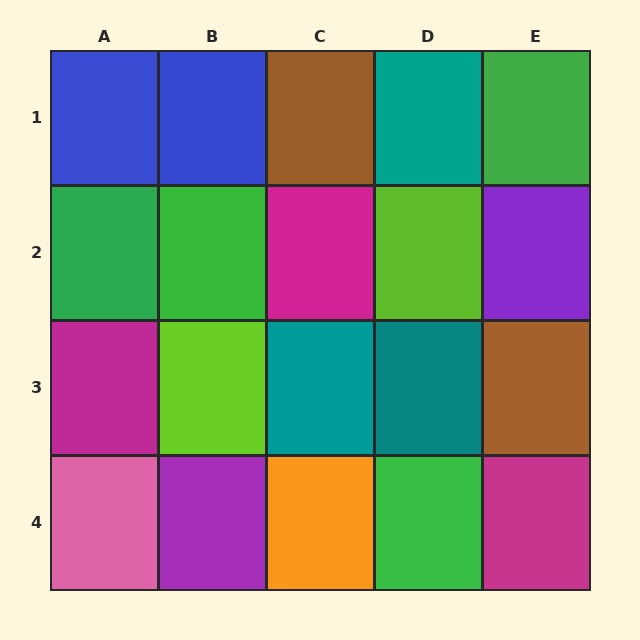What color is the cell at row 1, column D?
Teal.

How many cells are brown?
2 cells are brown.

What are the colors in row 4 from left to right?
Pink, purple, orange, green, magenta.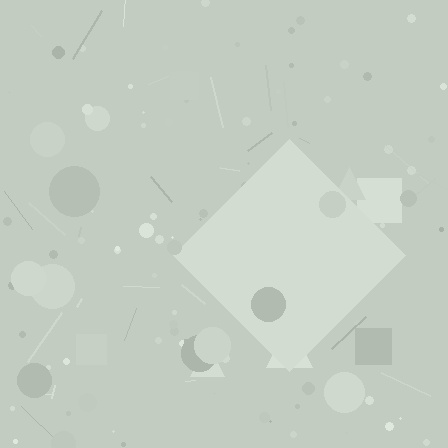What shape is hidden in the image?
A diamond is hidden in the image.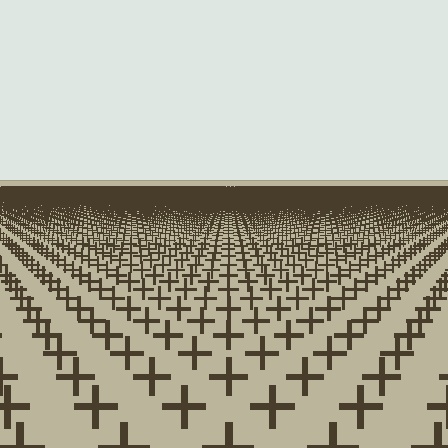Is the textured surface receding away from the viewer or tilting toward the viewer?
The surface is receding away from the viewer. Texture elements get smaller and denser toward the top.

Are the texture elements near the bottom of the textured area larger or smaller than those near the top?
Larger. Near the bottom, elements are closer to the viewer and appear at a bigger on-screen size.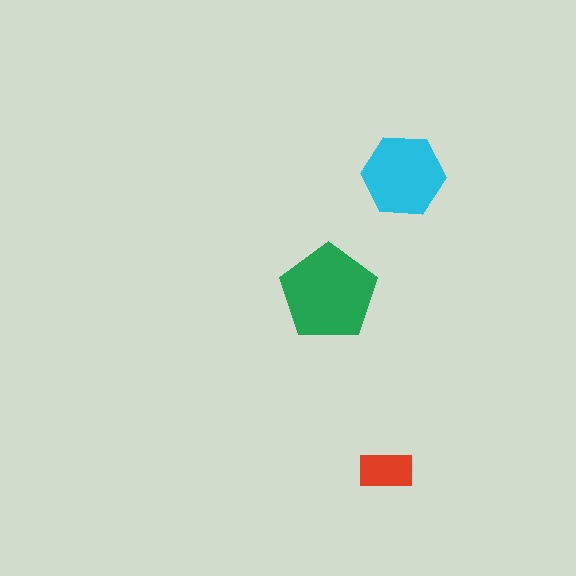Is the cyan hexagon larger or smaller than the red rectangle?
Larger.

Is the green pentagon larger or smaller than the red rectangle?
Larger.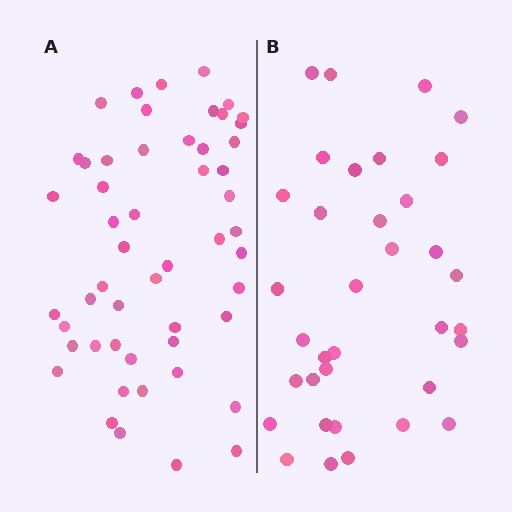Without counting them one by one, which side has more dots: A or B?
Region A (the left region) has more dots.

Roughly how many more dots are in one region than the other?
Region A has approximately 15 more dots than region B.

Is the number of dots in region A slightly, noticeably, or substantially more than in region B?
Region A has substantially more. The ratio is roughly 1.5 to 1.